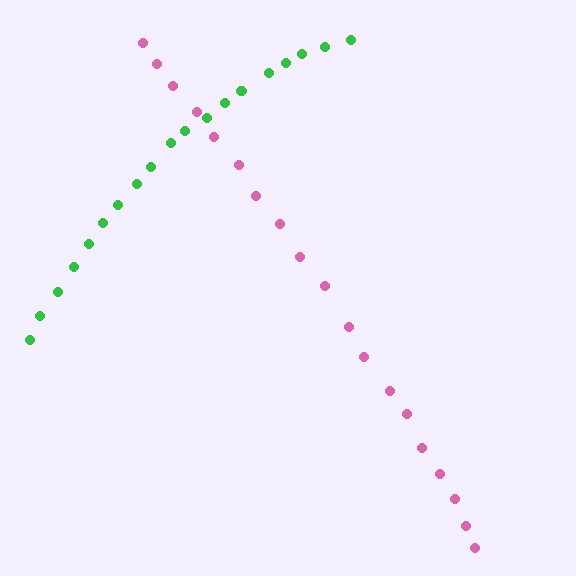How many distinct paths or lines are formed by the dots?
There are 2 distinct paths.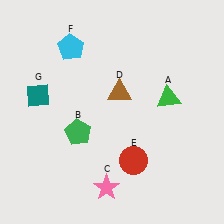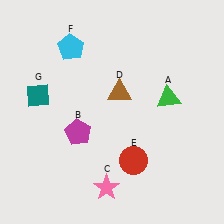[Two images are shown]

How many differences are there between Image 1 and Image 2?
There is 1 difference between the two images.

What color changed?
The pentagon (B) changed from green in Image 1 to magenta in Image 2.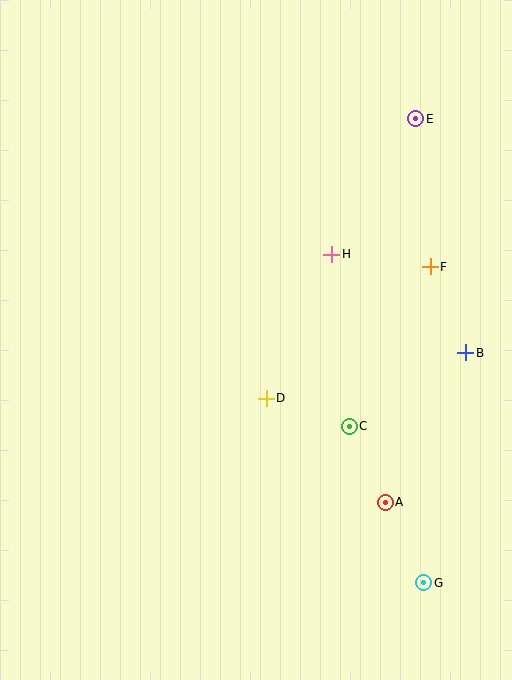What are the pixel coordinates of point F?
Point F is at (430, 267).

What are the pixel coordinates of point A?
Point A is at (385, 502).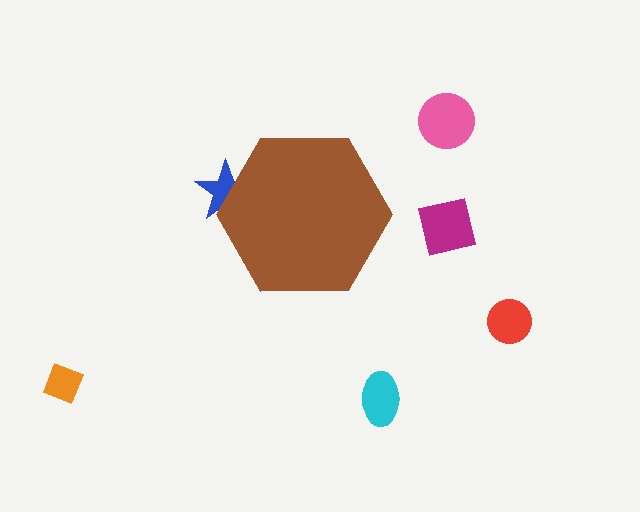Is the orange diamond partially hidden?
No, the orange diamond is fully visible.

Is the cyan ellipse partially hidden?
No, the cyan ellipse is fully visible.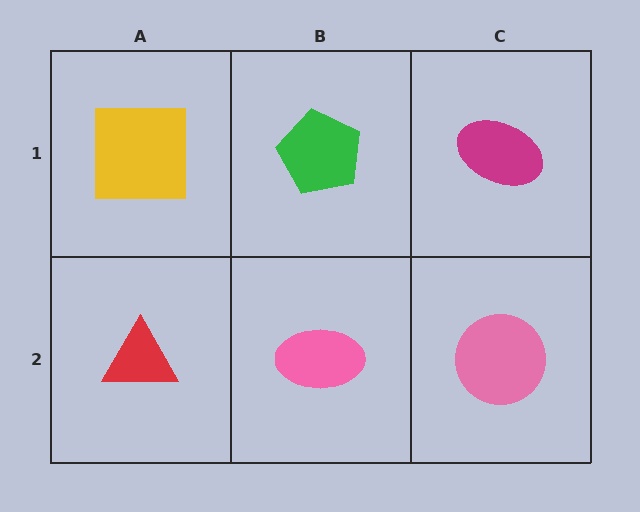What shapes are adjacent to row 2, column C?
A magenta ellipse (row 1, column C), a pink ellipse (row 2, column B).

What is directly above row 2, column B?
A green pentagon.